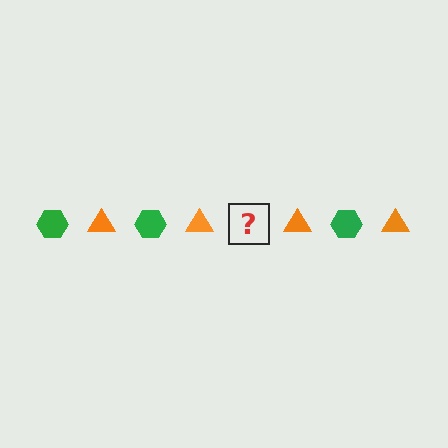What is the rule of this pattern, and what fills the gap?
The rule is that the pattern alternates between green hexagon and orange triangle. The gap should be filled with a green hexagon.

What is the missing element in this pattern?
The missing element is a green hexagon.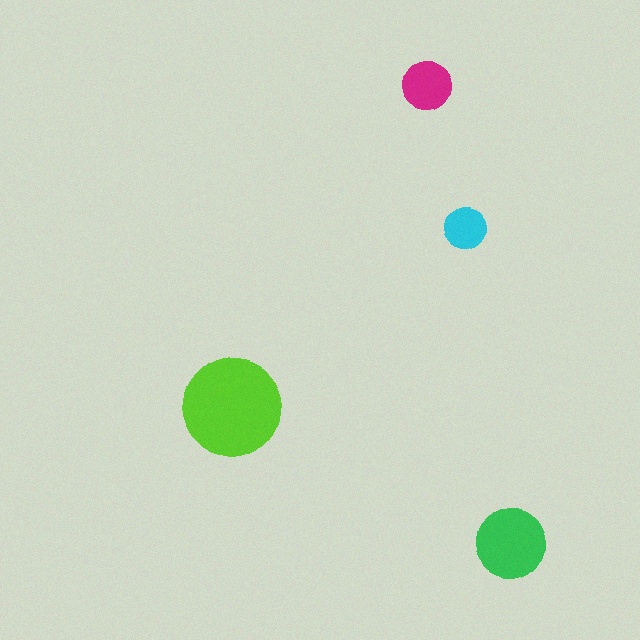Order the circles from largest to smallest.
the lime one, the green one, the magenta one, the cyan one.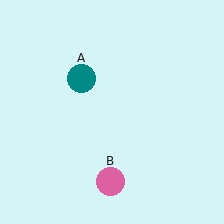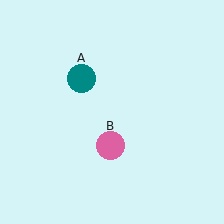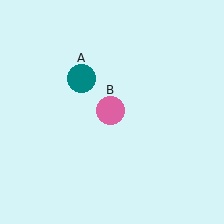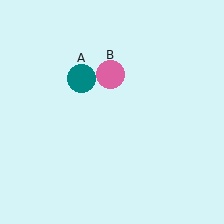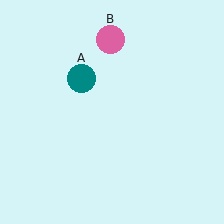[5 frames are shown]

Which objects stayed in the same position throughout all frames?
Teal circle (object A) remained stationary.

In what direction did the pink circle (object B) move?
The pink circle (object B) moved up.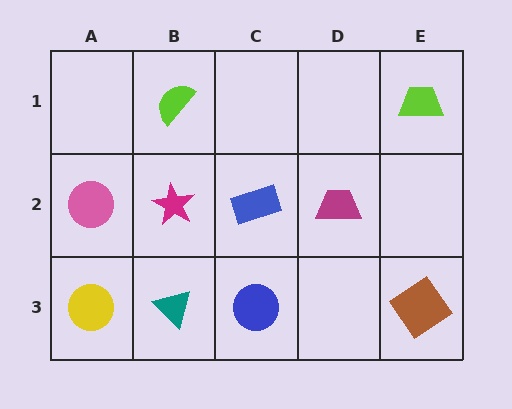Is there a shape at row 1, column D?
No, that cell is empty.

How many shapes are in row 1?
2 shapes.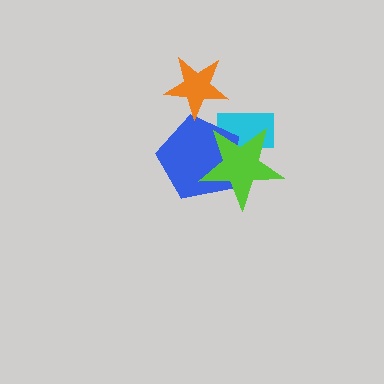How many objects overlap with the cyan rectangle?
2 objects overlap with the cyan rectangle.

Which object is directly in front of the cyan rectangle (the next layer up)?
The blue pentagon is directly in front of the cyan rectangle.